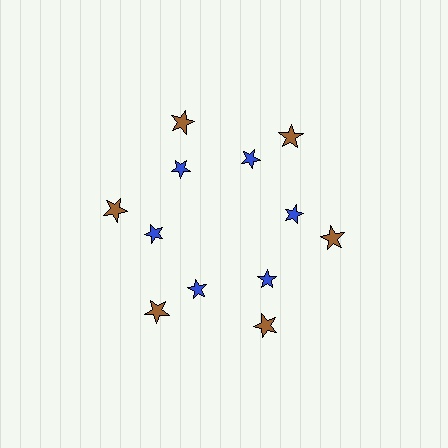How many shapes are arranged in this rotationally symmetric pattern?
There are 12 shapes, arranged in 6 groups of 2.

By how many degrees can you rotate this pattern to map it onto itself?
The pattern maps onto itself every 60 degrees of rotation.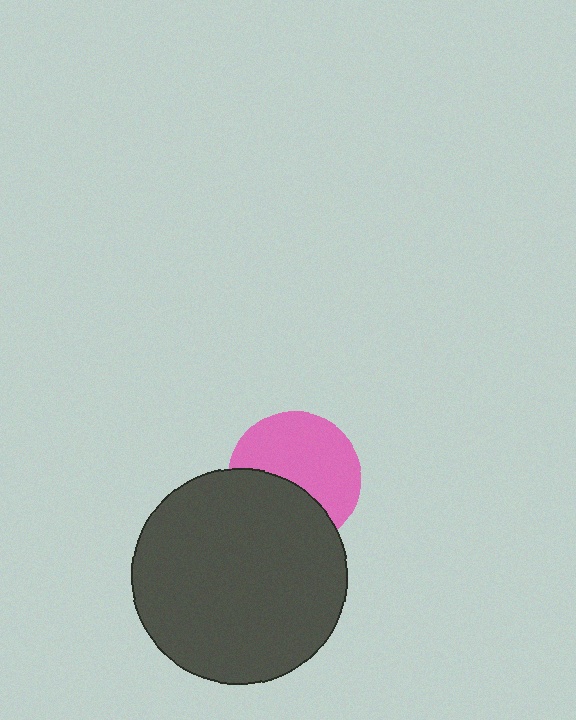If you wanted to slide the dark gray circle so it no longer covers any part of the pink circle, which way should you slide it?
Slide it down — that is the most direct way to separate the two shapes.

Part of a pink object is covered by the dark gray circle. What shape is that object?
It is a circle.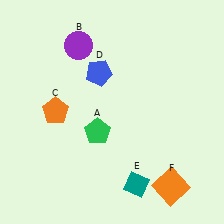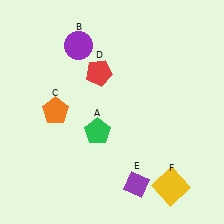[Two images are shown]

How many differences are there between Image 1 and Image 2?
There are 3 differences between the two images.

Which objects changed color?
D changed from blue to red. E changed from teal to purple. F changed from orange to yellow.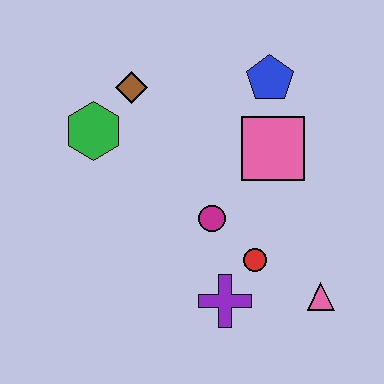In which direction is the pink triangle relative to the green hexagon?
The pink triangle is to the right of the green hexagon.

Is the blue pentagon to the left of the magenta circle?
No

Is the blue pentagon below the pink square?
No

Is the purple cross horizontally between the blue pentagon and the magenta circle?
Yes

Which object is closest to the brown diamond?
The green hexagon is closest to the brown diamond.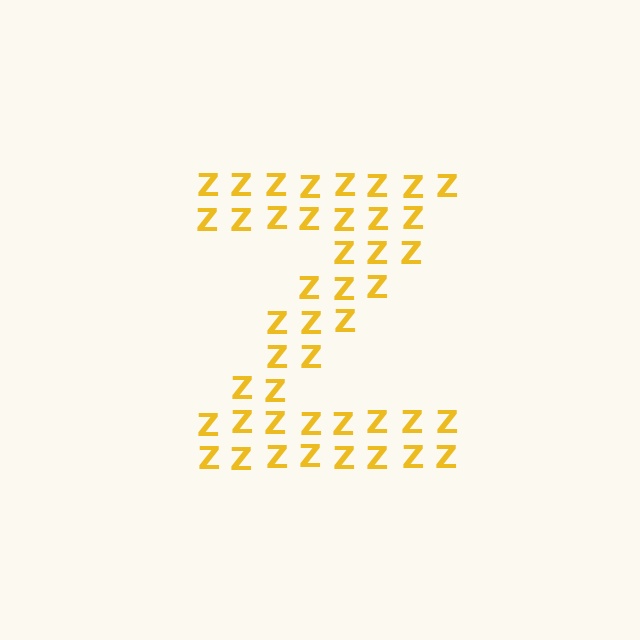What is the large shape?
The large shape is the letter Z.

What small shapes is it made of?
It is made of small letter Z's.